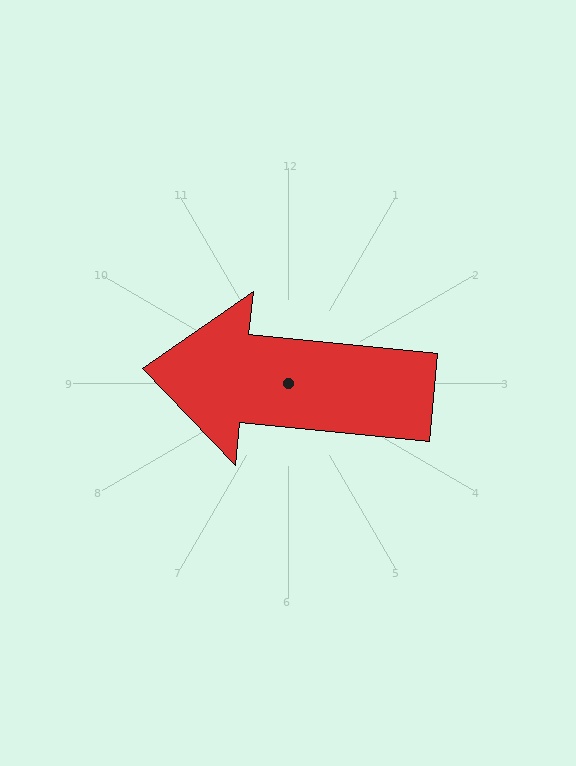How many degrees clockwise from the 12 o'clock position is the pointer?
Approximately 276 degrees.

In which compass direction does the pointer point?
West.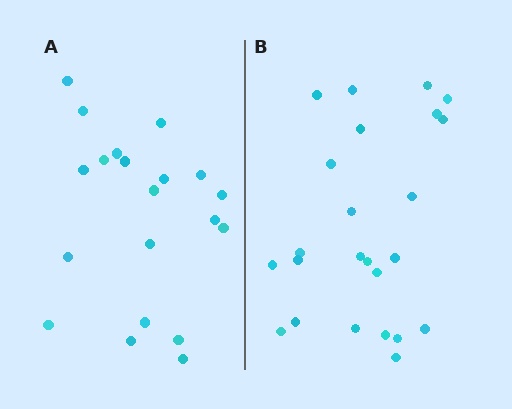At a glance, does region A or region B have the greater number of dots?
Region B (the right region) has more dots.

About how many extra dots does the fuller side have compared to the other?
Region B has about 4 more dots than region A.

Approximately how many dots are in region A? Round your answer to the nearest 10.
About 20 dots.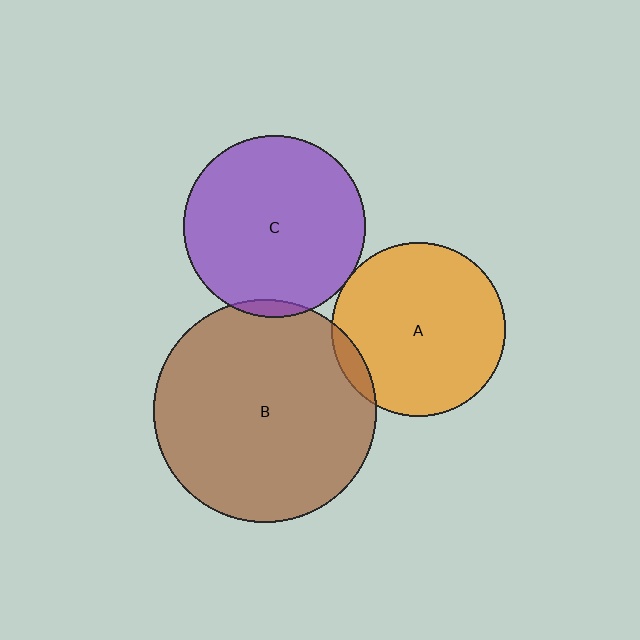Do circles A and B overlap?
Yes.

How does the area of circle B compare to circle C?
Approximately 1.5 times.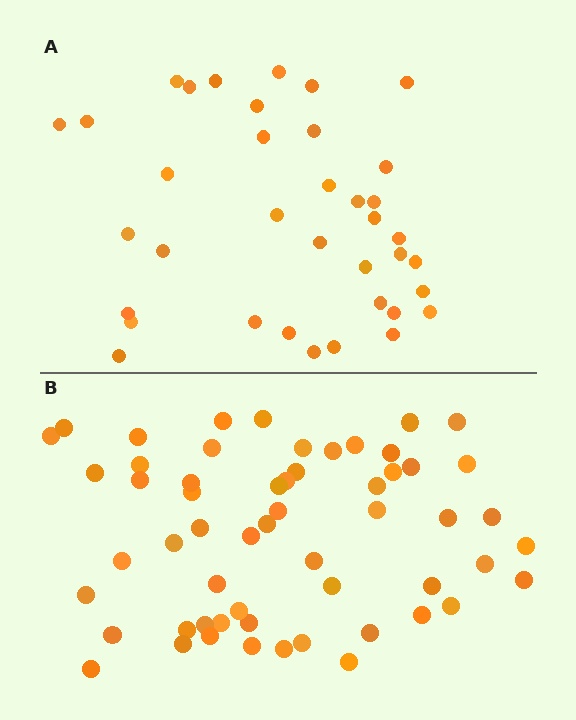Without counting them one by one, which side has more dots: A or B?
Region B (the bottom region) has more dots.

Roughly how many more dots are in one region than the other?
Region B has approximately 20 more dots than region A.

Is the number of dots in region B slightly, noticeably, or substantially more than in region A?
Region B has substantially more. The ratio is roughly 1.5 to 1.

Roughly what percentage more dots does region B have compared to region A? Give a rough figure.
About 55% more.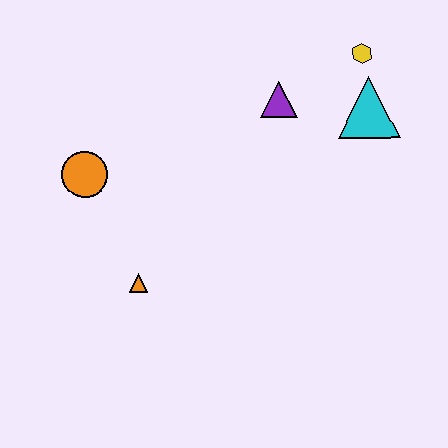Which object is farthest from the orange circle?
The yellow hexagon is farthest from the orange circle.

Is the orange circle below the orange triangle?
No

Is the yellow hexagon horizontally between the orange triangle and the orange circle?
No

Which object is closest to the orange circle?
The orange triangle is closest to the orange circle.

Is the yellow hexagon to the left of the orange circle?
No